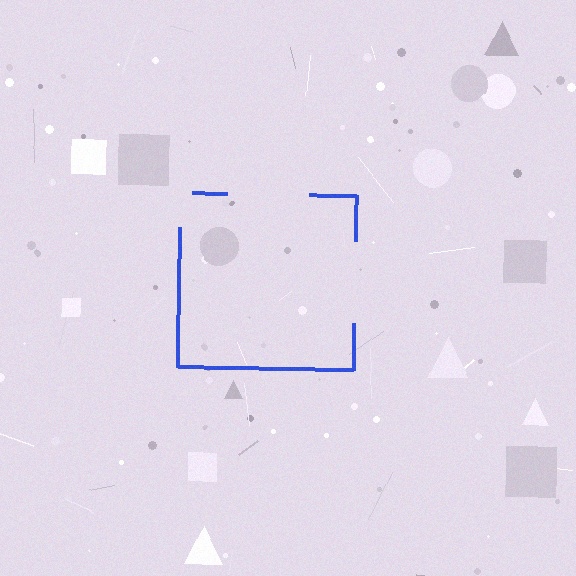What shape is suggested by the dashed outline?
The dashed outline suggests a square.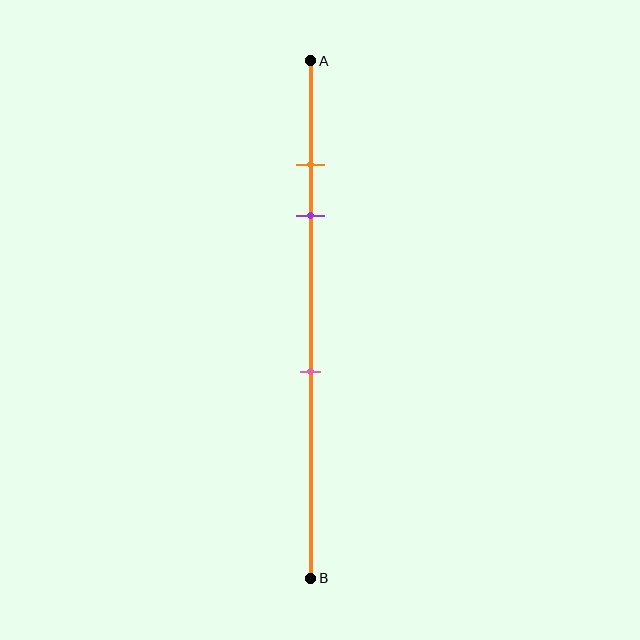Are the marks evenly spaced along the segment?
No, the marks are not evenly spaced.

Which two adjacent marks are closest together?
The orange and purple marks are the closest adjacent pair.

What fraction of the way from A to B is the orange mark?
The orange mark is approximately 20% (0.2) of the way from A to B.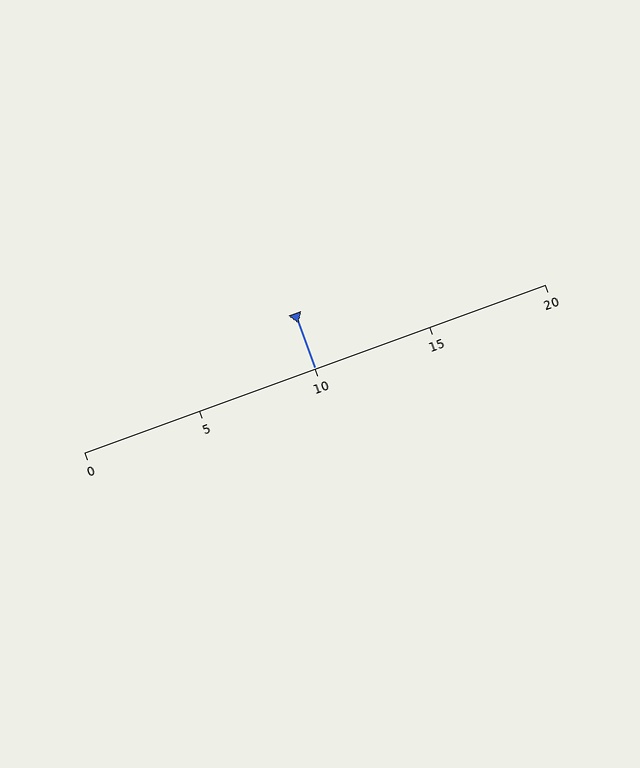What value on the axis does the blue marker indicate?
The marker indicates approximately 10.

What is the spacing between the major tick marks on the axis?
The major ticks are spaced 5 apart.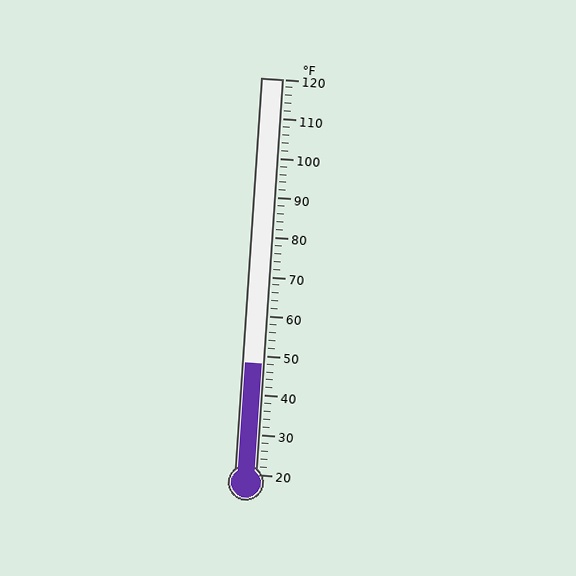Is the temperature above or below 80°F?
The temperature is below 80°F.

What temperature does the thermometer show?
The thermometer shows approximately 48°F.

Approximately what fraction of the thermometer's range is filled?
The thermometer is filled to approximately 30% of its range.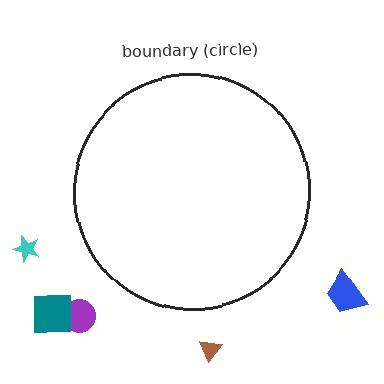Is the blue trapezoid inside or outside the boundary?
Outside.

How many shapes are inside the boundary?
0 inside, 5 outside.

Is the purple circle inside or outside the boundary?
Outside.